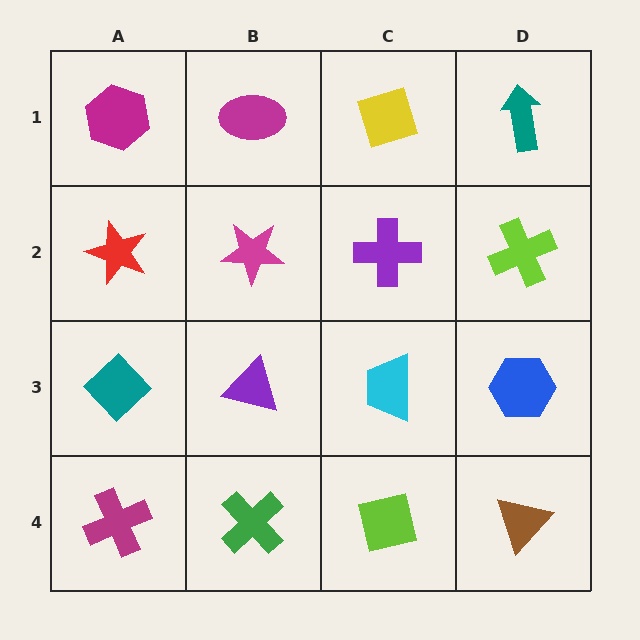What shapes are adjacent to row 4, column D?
A blue hexagon (row 3, column D), a lime square (row 4, column C).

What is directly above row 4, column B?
A purple triangle.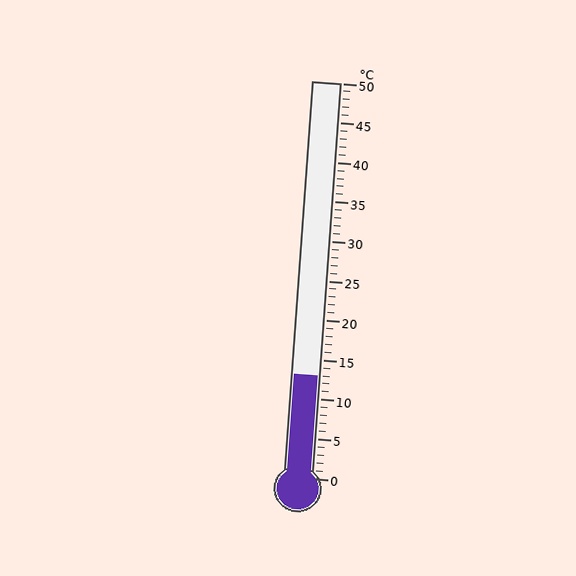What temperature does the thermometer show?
The thermometer shows approximately 13°C.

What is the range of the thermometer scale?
The thermometer scale ranges from 0°C to 50°C.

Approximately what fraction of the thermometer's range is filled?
The thermometer is filled to approximately 25% of its range.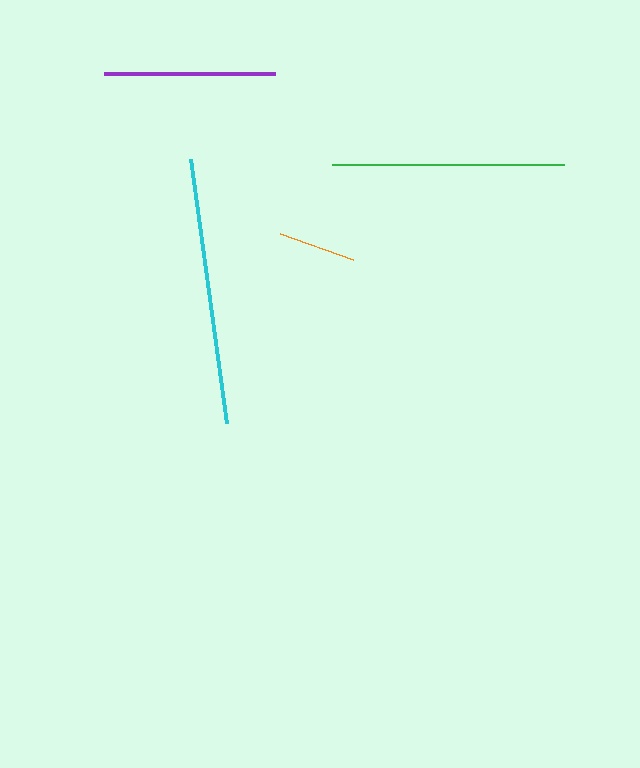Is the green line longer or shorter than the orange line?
The green line is longer than the orange line.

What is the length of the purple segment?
The purple segment is approximately 171 pixels long.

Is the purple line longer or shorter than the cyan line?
The cyan line is longer than the purple line.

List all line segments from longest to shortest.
From longest to shortest: cyan, green, purple, orange.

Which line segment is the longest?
The cyan line is the longest at approximately 267 pixels.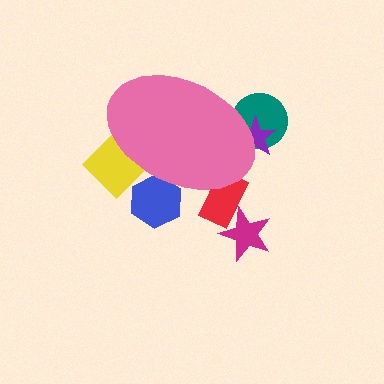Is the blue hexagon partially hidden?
Yes, the blue hexagon is partially hidden behind the pink ellipse.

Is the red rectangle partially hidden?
Yes, the red rectangle is partially hidden behind the pink ellipse.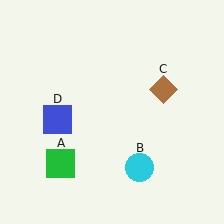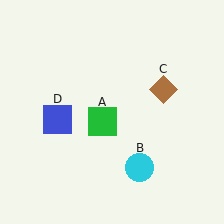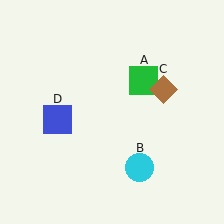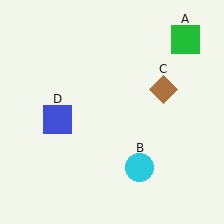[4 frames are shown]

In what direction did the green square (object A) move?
The green square (object A) moved up and to the right.